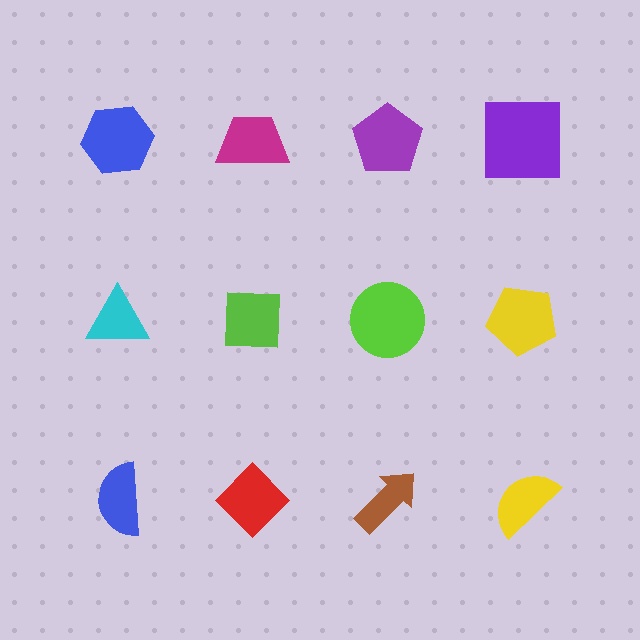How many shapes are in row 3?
4 shapes.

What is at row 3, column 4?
A yellow semicircle.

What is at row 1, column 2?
A magenta trapezoid.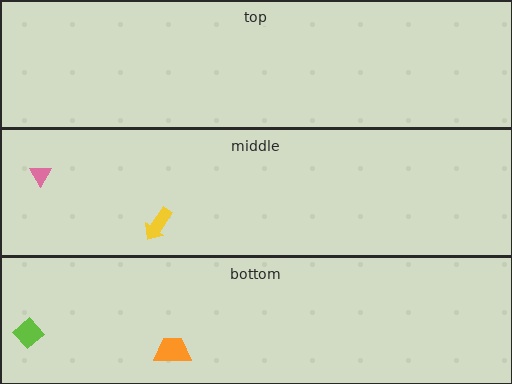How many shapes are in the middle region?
2.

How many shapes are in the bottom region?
2.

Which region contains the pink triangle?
The middle region.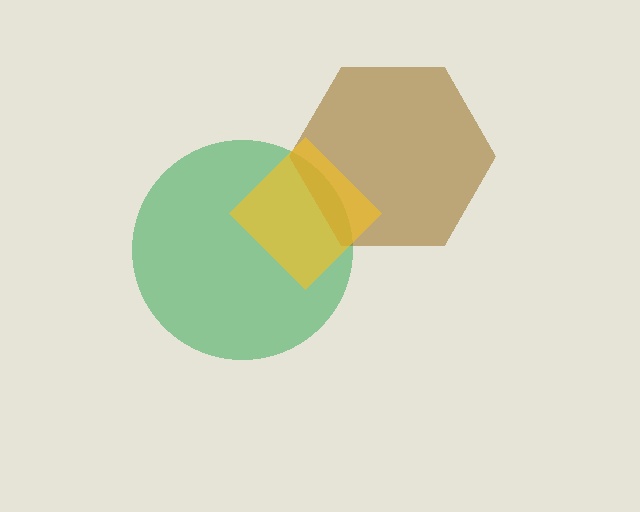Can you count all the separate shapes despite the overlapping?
Yes, there are 3 separate shapes.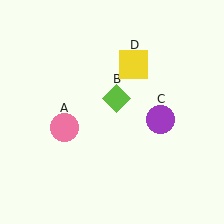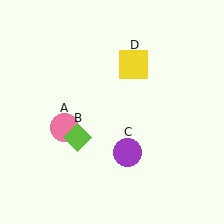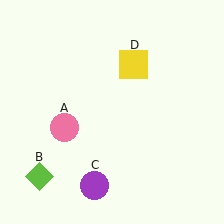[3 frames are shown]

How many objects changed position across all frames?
2 objects changed position: lime diamond (object B), purple circle (object C).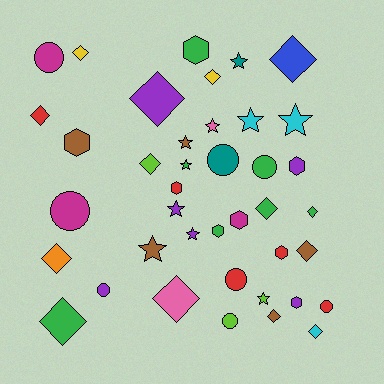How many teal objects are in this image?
There are 2 teal objects.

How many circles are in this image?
There are 8 circles.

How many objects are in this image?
There are 40 objects.